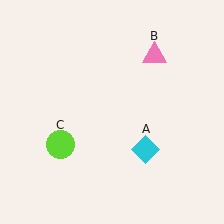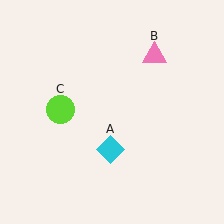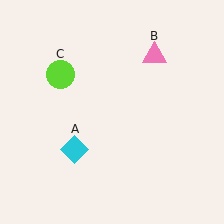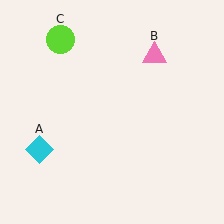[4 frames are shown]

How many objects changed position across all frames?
2 objects changed position: cyan diamond (object A), lime circle (object C).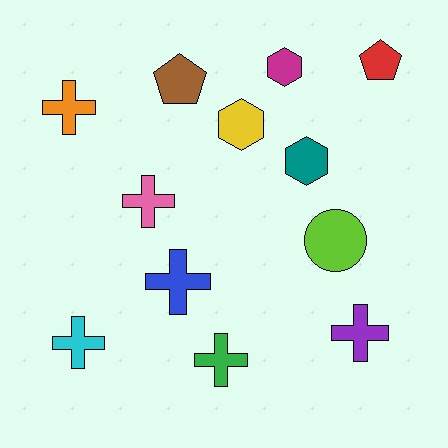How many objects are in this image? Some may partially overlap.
There are 12 objects.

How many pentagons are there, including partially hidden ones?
There are 2 pentagons.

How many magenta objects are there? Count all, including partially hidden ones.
There is 1 magenta object.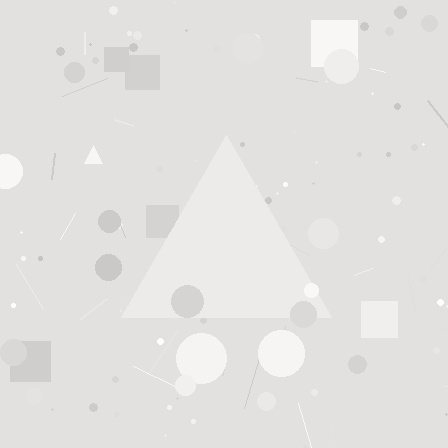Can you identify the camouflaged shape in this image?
The camouflaged shape is a triangle.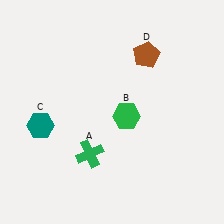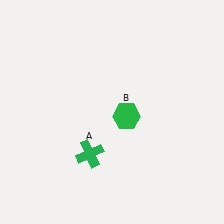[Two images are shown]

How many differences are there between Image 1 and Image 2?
There are 2 differences between the two images.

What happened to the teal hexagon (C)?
The teal hexagon (C) was removed in Image 2. It was in the bottom-left area of Image 1.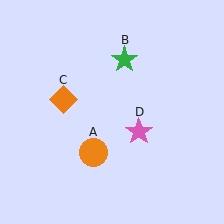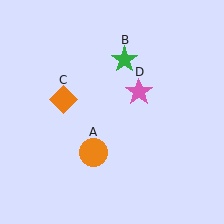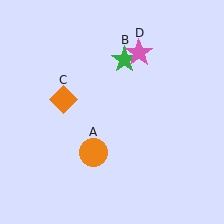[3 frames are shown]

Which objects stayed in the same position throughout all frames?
Orange circle (object A) and green star (object B) and orange diamond (object C) remained stationary.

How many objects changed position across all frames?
1 object changed position: pink star (object D).